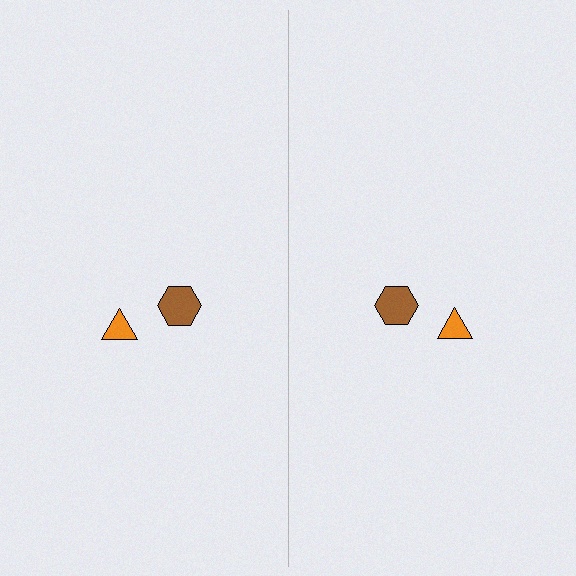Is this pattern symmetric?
Yes, this pattern has bilateral (reflection) symmetry.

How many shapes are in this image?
There are 4 shapes in this image.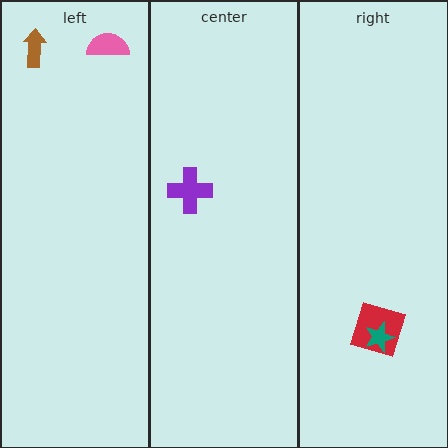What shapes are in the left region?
The pink semicircle, the brown arrow.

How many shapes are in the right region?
2.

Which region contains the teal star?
The right region.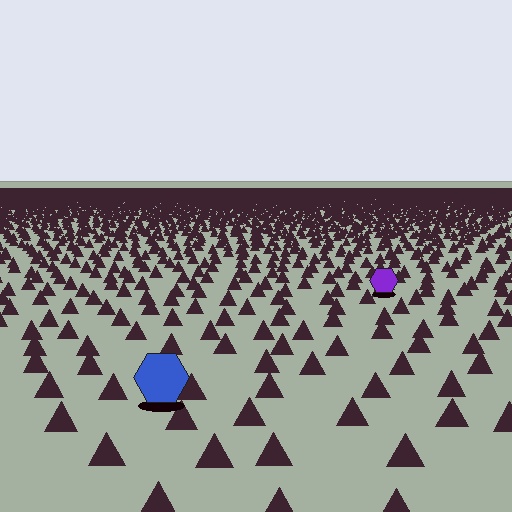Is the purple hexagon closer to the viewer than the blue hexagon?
No. The blue hexagon is closer — you can tell from the texture gradient: the ground texture is coarser near it.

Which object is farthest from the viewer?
The purple hexagon is farthest from the viewer. It appears smaller and the ground texture around it is denser.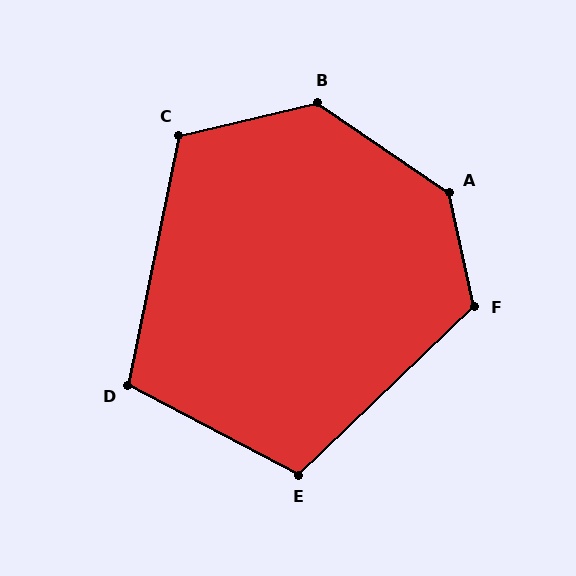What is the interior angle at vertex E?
Approximately 108 degrees (obtuse).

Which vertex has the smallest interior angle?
D, at approximately 106 degrees.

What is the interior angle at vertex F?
Approximately 121 degrees (obtuse).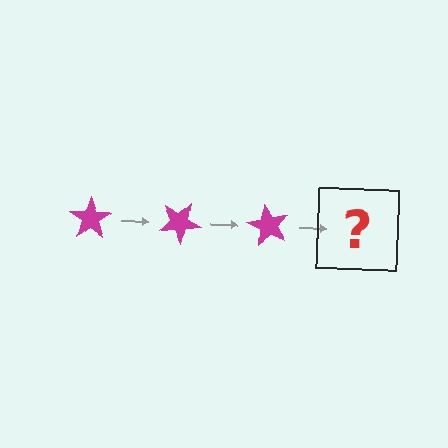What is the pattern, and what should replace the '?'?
The pattern is that the star rotates 30 degrees each step. The '?' should be a magenta star rotated 90 degrees.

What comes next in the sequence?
The next element should be a magenta star rotated 90 degrees.